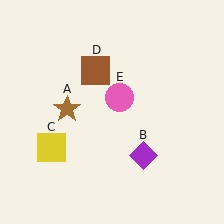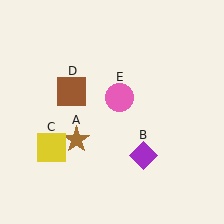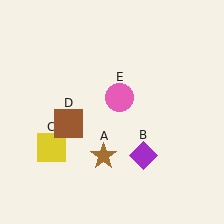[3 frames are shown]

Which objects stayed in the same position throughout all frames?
Purple diamond (object B) and yellow square (object C) and pink circle (object E) remained stationary.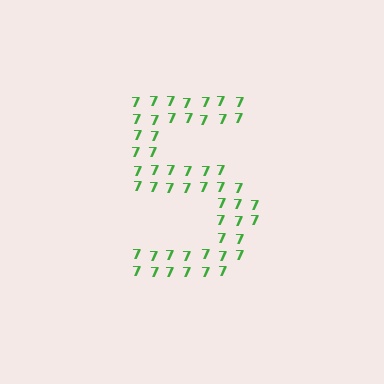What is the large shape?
The large shape is the digit 5.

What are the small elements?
The small elements are digit 7's.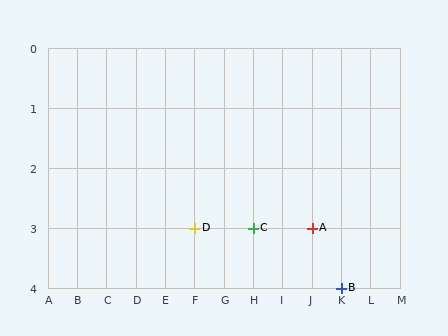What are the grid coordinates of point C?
Point C is at grid coordinates (H, 3).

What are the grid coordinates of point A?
Point A is at grid coordinates (J, 3).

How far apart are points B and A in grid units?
Points B and A are 1 column and 1 row apart (about 1.4 grid units diagonally).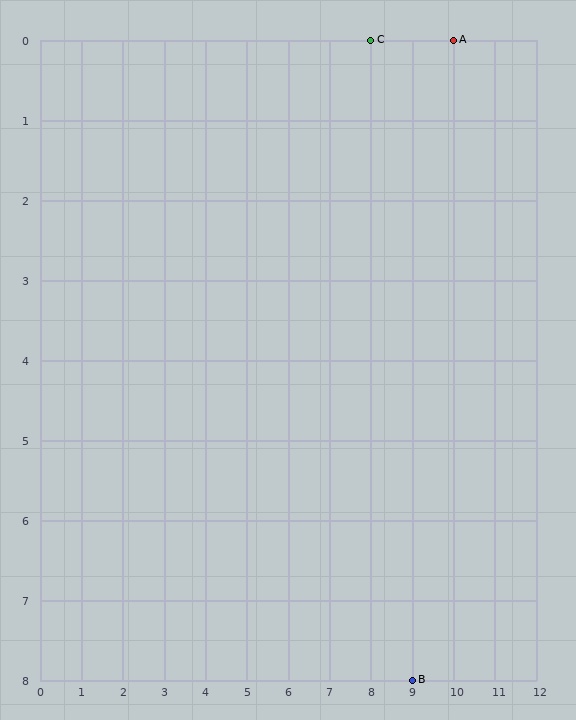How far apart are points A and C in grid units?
Points A and C are 2 columns apart.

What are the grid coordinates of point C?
Point C is at grid coordinates (8, 0).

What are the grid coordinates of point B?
Point B is at grid coordinates (9, 8).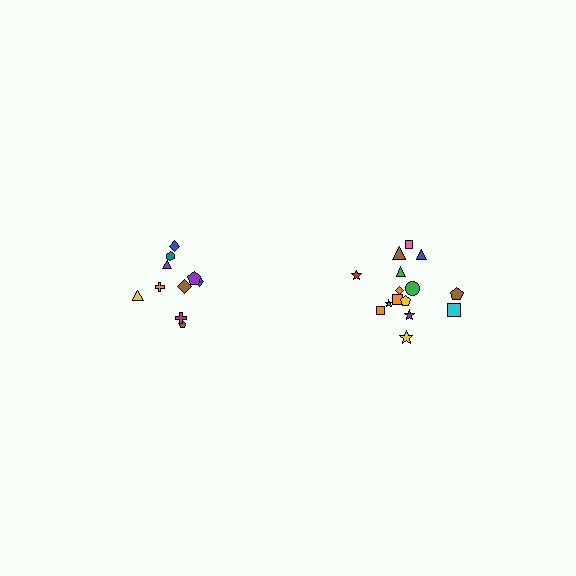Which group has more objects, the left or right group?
The right group.